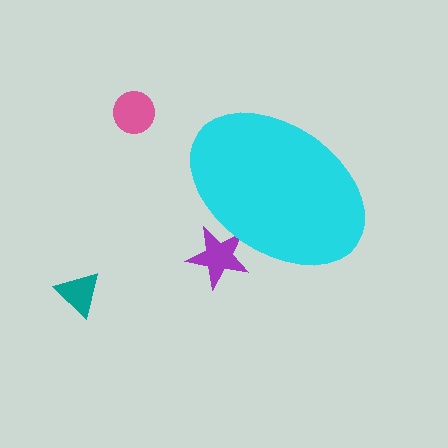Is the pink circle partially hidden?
No, the pink circle is fully visible.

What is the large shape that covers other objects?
A cyan ellipse.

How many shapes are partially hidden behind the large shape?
1 shape is partially hidden.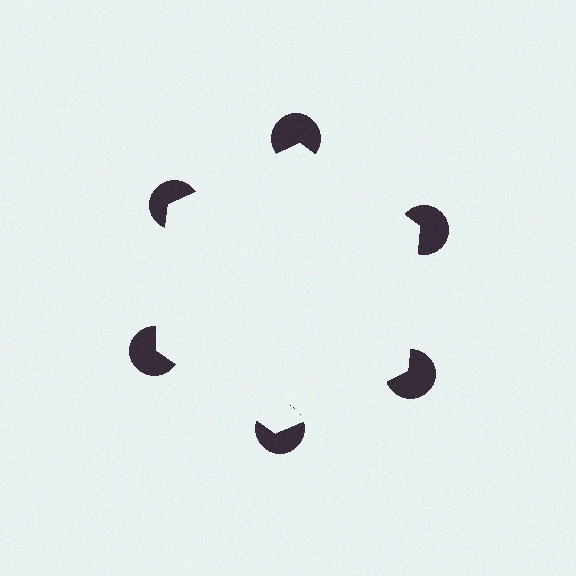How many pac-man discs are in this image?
There are 6 — one at each vertex of the illusory hexagon.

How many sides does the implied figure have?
6 sides.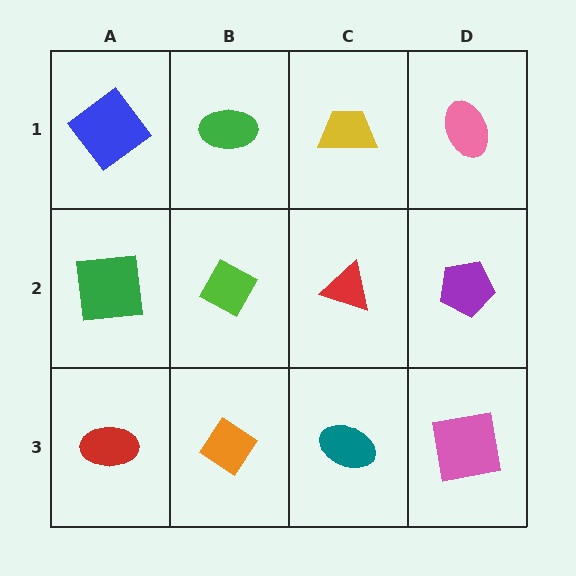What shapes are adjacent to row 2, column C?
A yellow trapezoid (row 1, column C), a teal ellipse (row 3, column C), a lime diamond (row 2, column B), a purple pentagon (row 2, column D).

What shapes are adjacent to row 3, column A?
A green square (row 2, column A), an orange diamond (row 3, column B).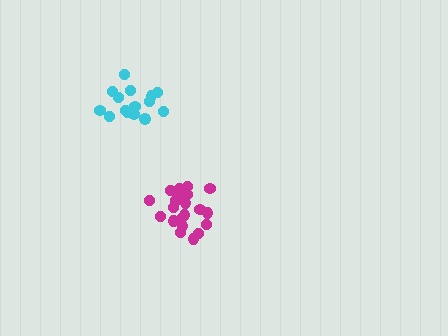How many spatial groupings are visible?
There are 2 spatial groupings.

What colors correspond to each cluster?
The clusters are colored: cyan, magenta.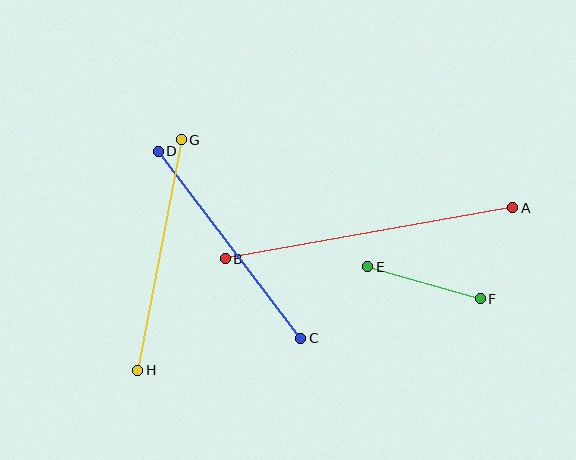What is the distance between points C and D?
The distance is approximately 235 pixels.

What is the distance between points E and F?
The distance is approximately 117 pixels.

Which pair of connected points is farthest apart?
Points A and B are farthest apart.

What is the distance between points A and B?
The distance is approximately 292 pixels.